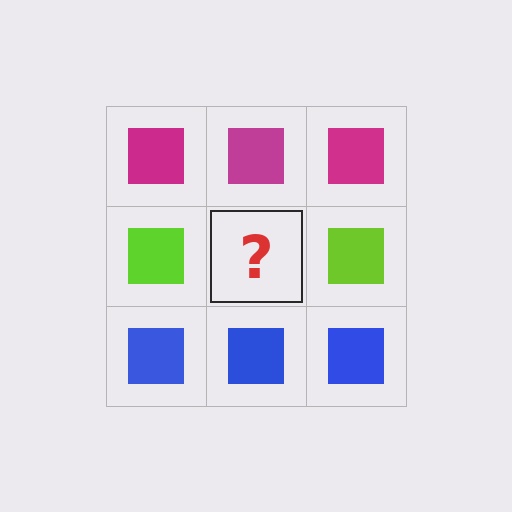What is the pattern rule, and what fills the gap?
The rule is that each row has a consistent color. The gap should be filled with a lime square.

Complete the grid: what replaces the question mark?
The question mark should be replaced with a lime square.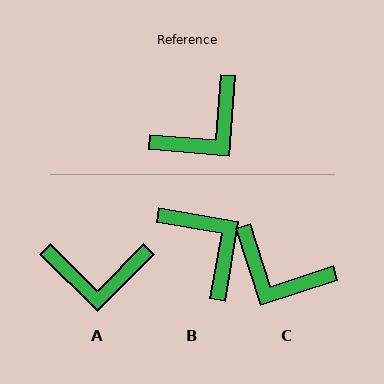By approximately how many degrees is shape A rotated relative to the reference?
Approximately 41 degrees clockwise.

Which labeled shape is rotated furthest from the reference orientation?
B, about 85 degrees away.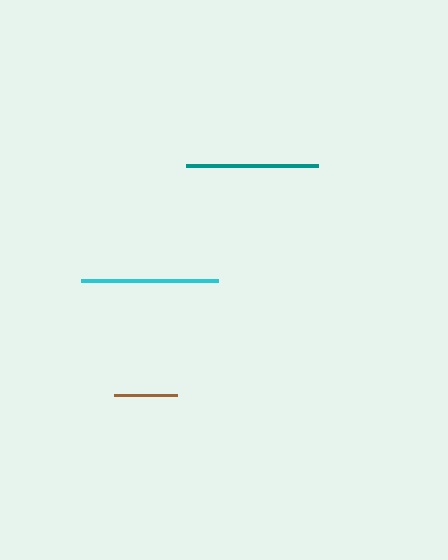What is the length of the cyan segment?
The cyan segment is approximately 137 pixels long.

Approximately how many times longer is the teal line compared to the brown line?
The teal line is approximately 2.1 times the length of the brown line.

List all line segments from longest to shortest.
From longest to shortest: cyan, teal, brown.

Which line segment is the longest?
The cyan line is the longest at approximately 137 pixels.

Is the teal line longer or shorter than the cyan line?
The cyan line is longer than the teal line.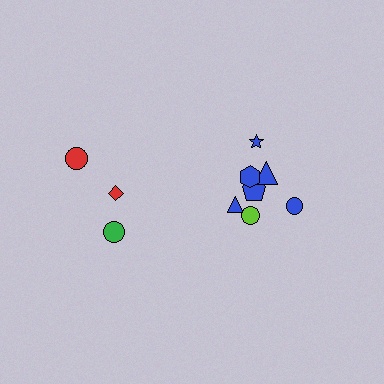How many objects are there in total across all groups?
There are 10 objects.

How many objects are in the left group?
There are 3 objects.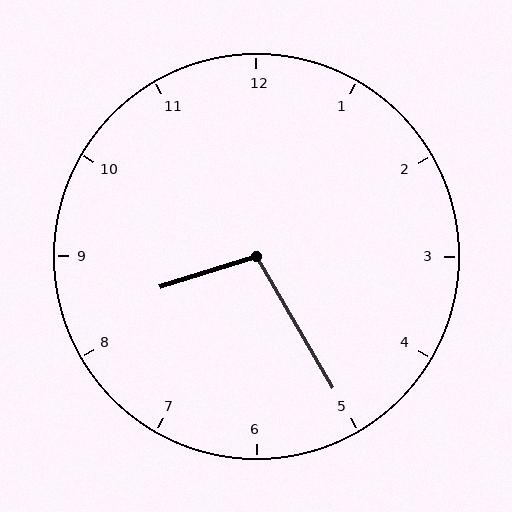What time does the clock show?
8:25.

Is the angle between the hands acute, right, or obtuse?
It is obtuse.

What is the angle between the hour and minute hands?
Approximately 102 degrees.